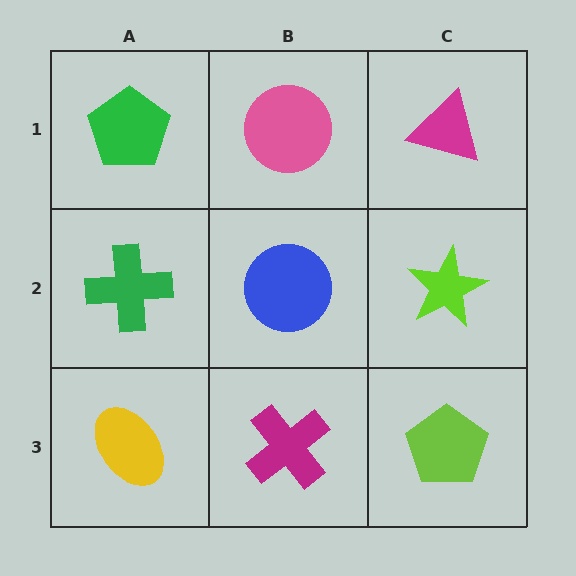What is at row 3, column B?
A magenta cross.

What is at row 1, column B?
A pink circle.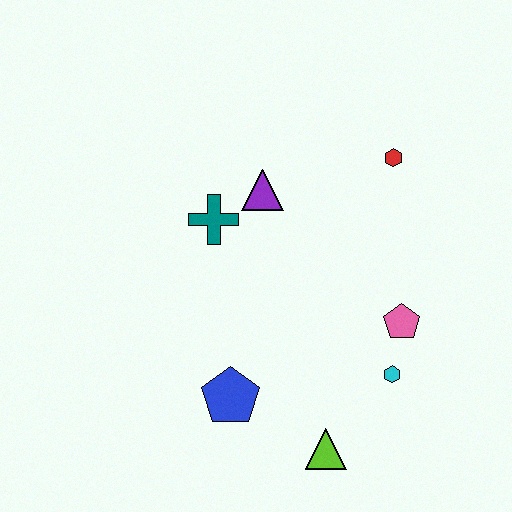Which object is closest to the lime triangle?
The cyan hexagon is closest to the lime triangle.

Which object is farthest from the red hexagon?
The lime triangle is farthest from the red hexagon.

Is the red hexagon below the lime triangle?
No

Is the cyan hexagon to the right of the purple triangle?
Yes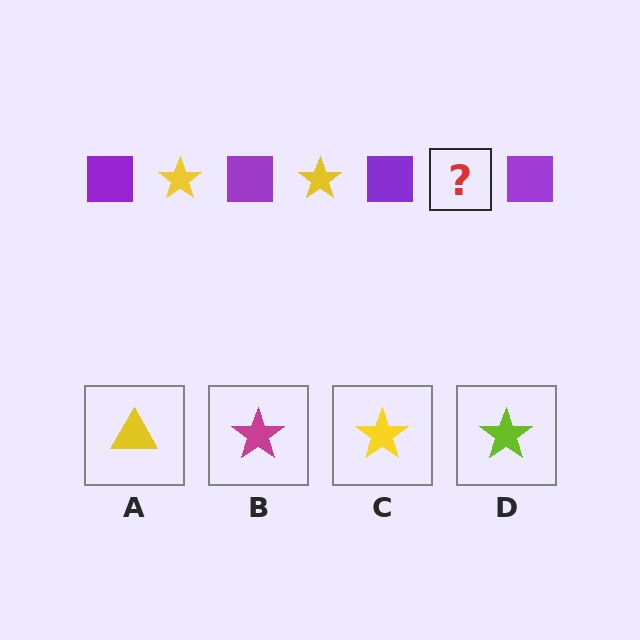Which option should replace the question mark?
Option C.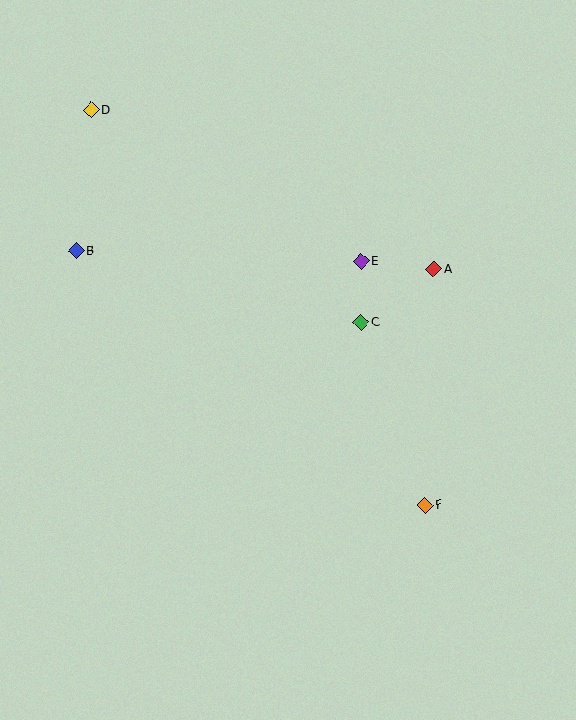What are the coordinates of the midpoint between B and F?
The midpoint between B and F is at (251, 378).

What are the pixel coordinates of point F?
Point F is at (426, 506).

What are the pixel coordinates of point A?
Point A is at (434, 269).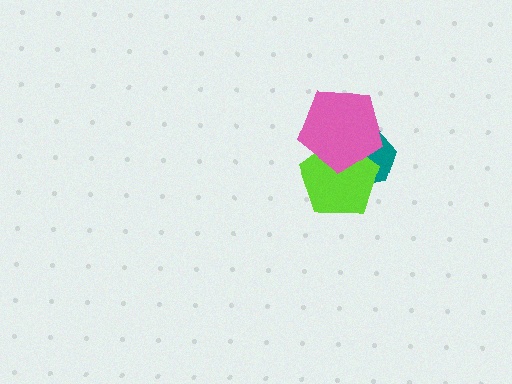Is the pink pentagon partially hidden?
No, no other shape covers it.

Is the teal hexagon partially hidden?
Yes, it is partially covered by another shape.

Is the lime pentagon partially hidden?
Yes, it is partially covered by another shape.